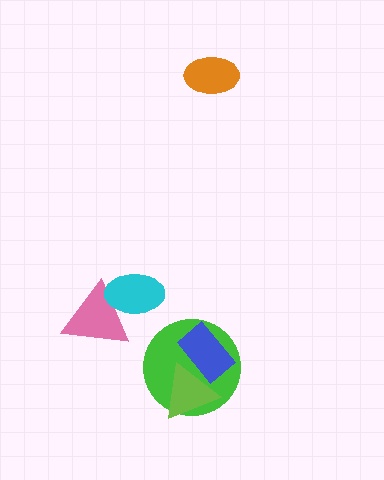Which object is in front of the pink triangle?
The cyan ellipse is in front of the pink triangle.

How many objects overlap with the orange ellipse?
0 objects overlap with the orange ellipse.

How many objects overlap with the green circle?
2 objects overlap with the green circle.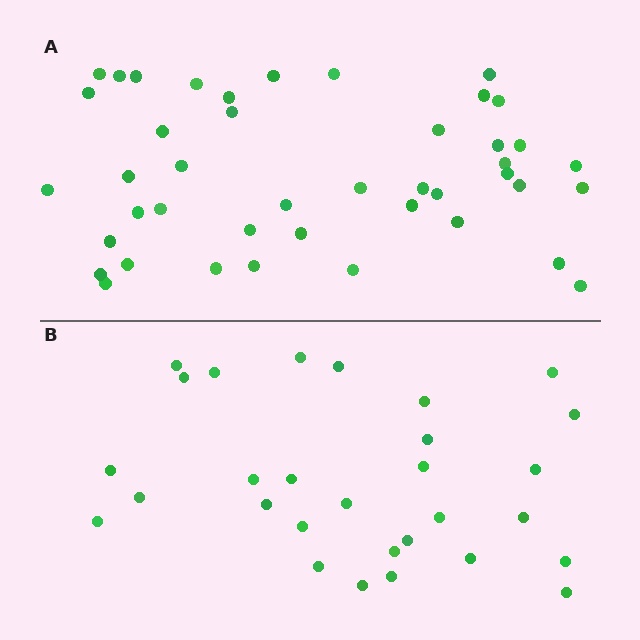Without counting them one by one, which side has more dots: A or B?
Region A (the top region) has more dots.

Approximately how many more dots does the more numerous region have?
Region A has approximately 15 more dots than region B.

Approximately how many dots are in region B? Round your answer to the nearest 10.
About 30 dots. (The exact count is 29, which rounds to 30.)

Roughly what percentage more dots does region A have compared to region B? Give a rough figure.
About 50% more.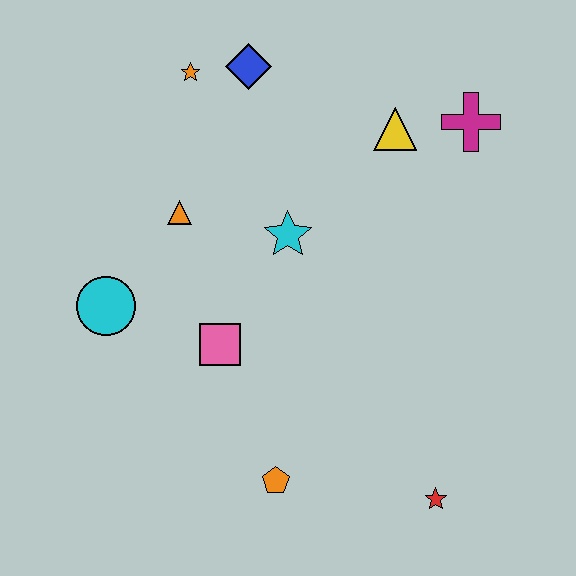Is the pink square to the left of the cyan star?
Yes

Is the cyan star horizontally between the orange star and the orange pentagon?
No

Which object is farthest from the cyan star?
The red star is farthest from the cyan star.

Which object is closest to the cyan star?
The orange triangle is closest to the cyan star.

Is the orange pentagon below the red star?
No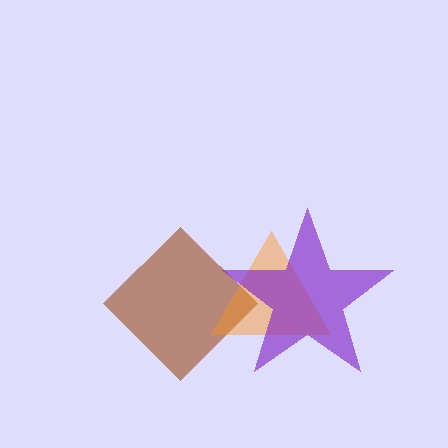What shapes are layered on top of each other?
The layered shapes are: a brown diamond, an orange triangle, a purple star.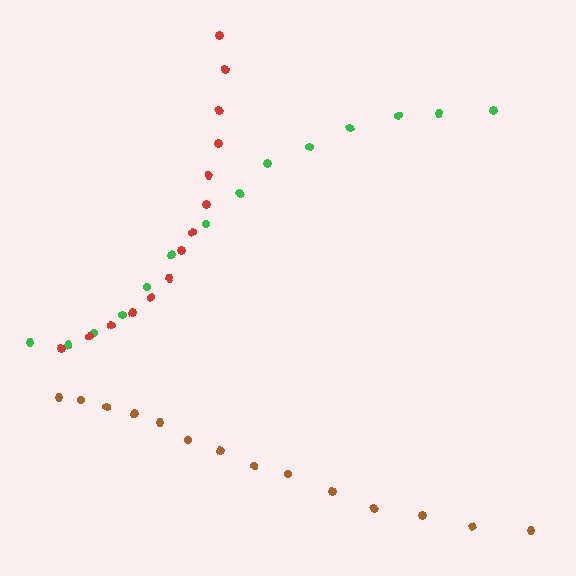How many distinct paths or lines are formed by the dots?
There are 3 distinct paths.